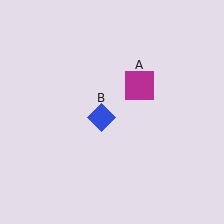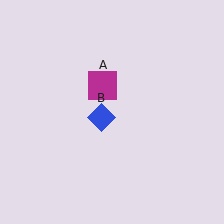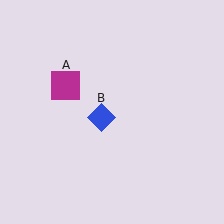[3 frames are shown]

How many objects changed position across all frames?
1 object changed position: magenta square (object A).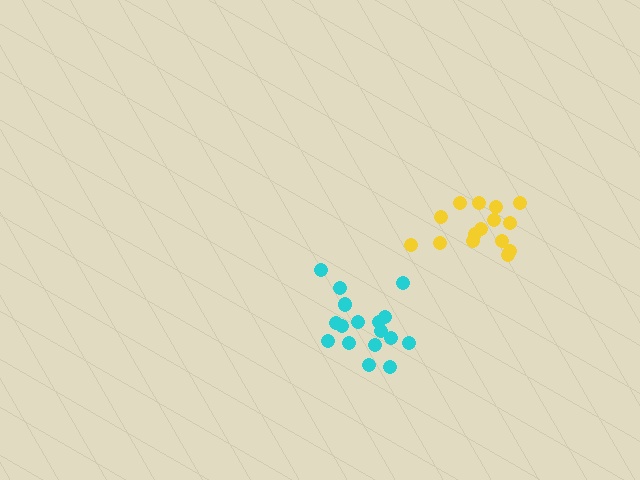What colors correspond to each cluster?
The clusters are colored: cyan, yellow.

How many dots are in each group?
Group 1: 17 dots, Group 2: 15 dots (32 total).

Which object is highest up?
The yellow cluster is topmost.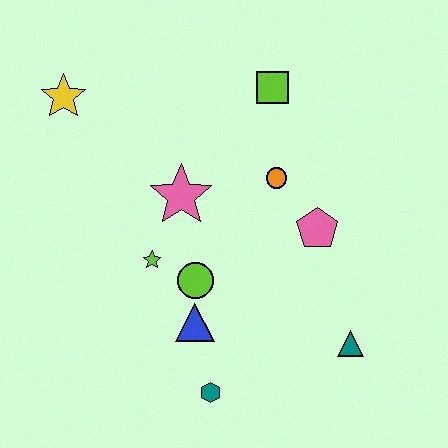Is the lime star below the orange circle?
Yes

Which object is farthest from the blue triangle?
The yellow star is farthest from the blue triangle.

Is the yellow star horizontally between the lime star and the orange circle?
No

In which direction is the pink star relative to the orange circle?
The pink star is to the left of the orange circle.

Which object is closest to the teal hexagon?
The blue triangle is closest to the teal hexagon.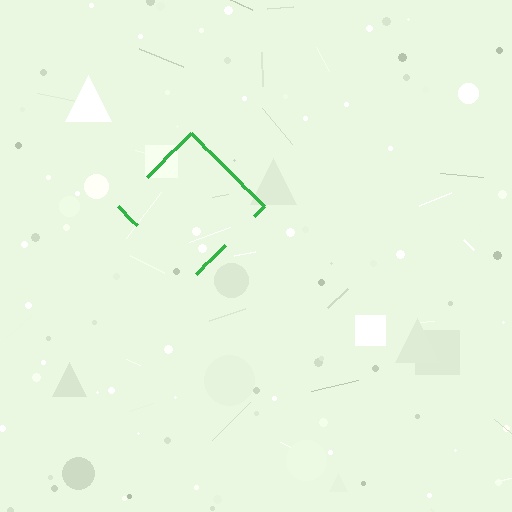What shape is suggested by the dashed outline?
The dashed outline suggests a diamond.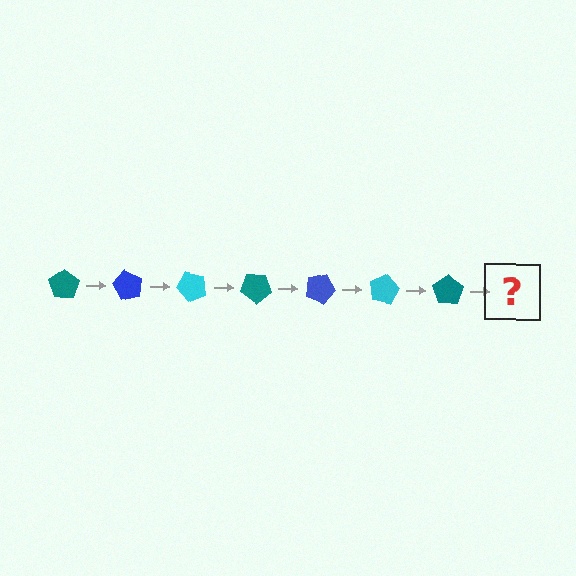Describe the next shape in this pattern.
It should be a blue pentagon, rotated 420 degrees from the start.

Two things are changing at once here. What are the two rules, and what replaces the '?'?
The two rules are that it rotates 60 degrees each step and the color cycles through teal, blue, and cyan. The '?' should be a blue pentagon, rotated 420 degrees from the start.